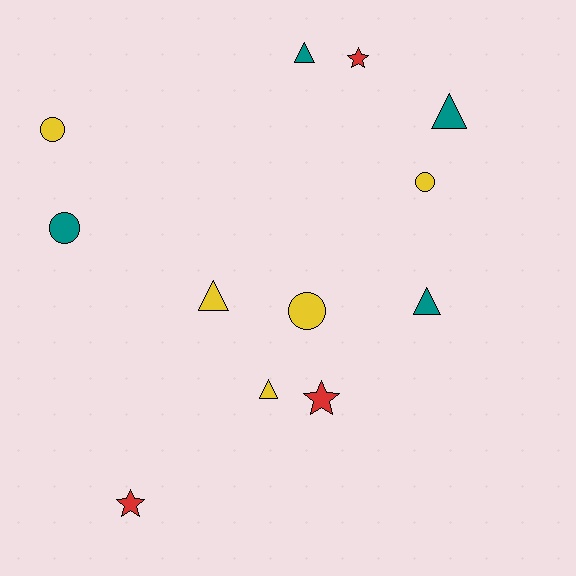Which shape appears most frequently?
Triangle, with 5 objects.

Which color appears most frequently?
Yellow, with 5 objects.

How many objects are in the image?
There are 12 objects.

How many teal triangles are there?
There are 3 teal triangles.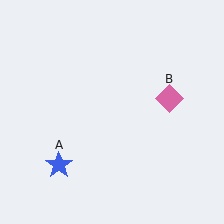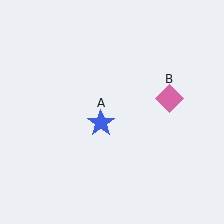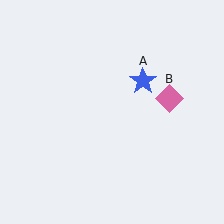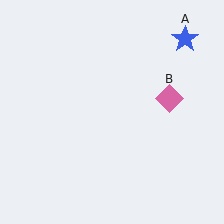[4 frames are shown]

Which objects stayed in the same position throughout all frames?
Pink diamond (object B) remained stationary.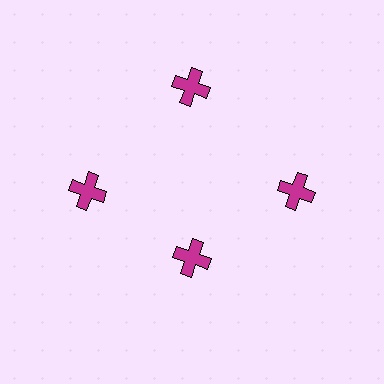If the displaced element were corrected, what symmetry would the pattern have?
It would have 4-fold rotational symmetry — the pattern would map onto itself every 90 degrees.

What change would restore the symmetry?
The symmetry would be restored by moving it outward, back onto the ring so that all 4 crosses sit at equal angles and equal distance from the center.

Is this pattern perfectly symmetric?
No. The 4 magenta crosses are arranged in a ring, but one element near the 6 o'clock position is pulled inward toward the center, breaking the 4-fold rotational symmetry.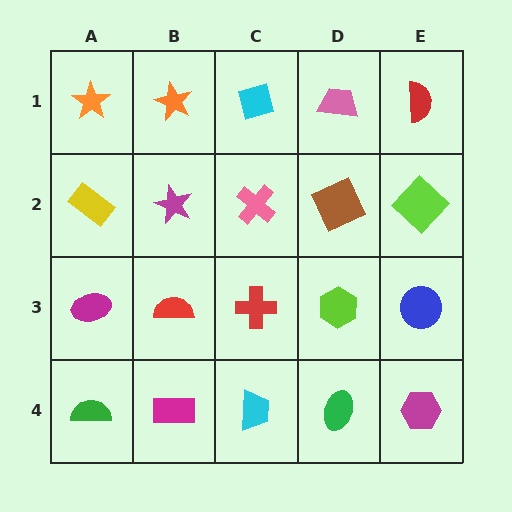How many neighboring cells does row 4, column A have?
2.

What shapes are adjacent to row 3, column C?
A pink cross (row 2, column C), a cyan trapezoid (row 4, column C), a red semicircle (row 3, column B), a lime hexagon (row 3, column D).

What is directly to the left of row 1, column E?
A pink trapezoid.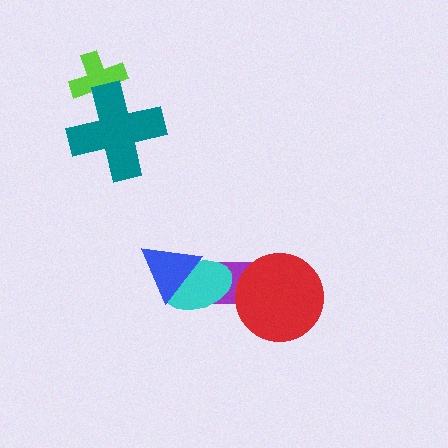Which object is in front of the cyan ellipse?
The blue triangle is in front of the cyan ellipse.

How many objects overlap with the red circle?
1 object overlaps with the red circle.